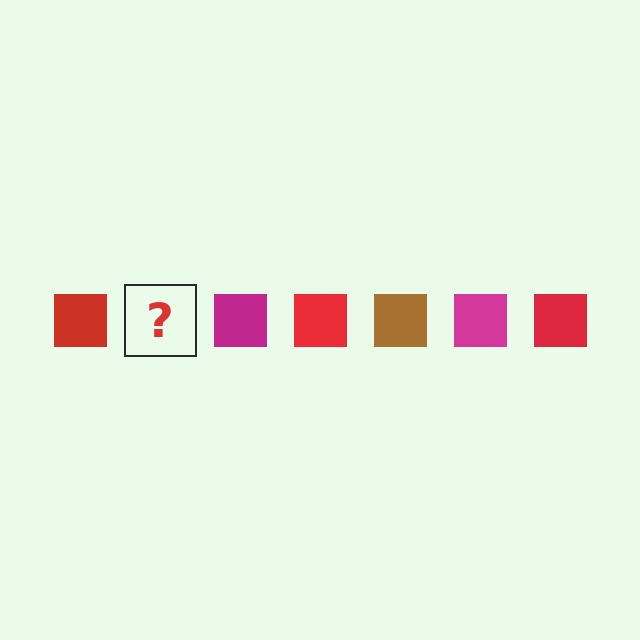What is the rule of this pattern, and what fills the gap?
The rule is that the pattern cycles through red, brown, magenta squares. The gap should be filled with a brown square.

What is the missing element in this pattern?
The missing element is a brown square.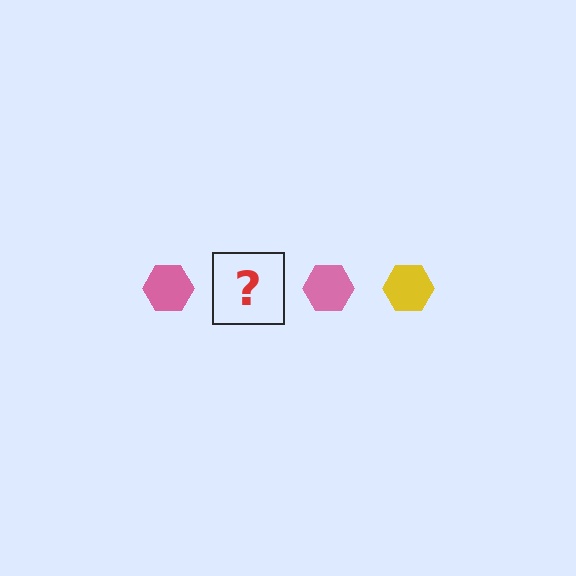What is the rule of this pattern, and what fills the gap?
The rule is that the pattern cycles through pink, yellow hexagons. The gap should be filled with a yellow hexagon.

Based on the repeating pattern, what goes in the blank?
The blank should be a yellow hexagon.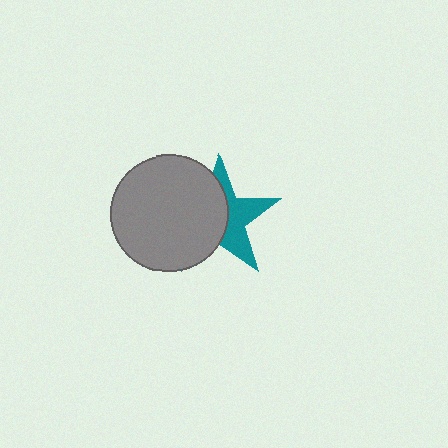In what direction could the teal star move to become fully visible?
The teal star could move right. That would shift it out from behind the gray circle entirely.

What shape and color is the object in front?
The object in front is a gray circle.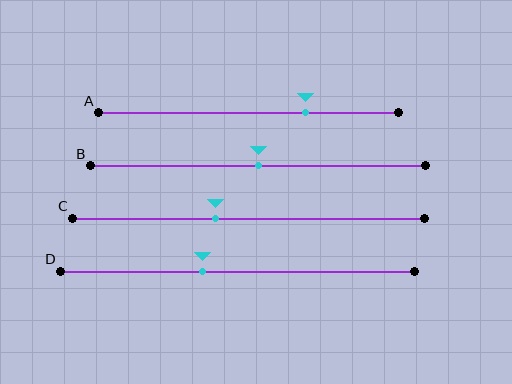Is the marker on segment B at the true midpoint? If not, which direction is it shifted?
Yes, the marker on segment B is at the true midpoint.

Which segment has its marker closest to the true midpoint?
Segment B has its marker closest to the true midpoint.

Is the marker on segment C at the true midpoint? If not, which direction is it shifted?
No, the marker on segment C is shifted to the left by about 9% of the segment length.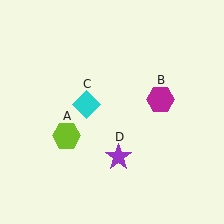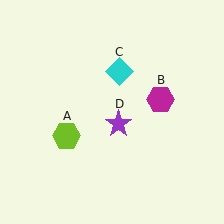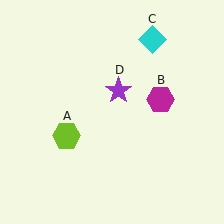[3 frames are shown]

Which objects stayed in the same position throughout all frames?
Lime hexagon (object A) and magenta hexagon (object B) remained stationary.